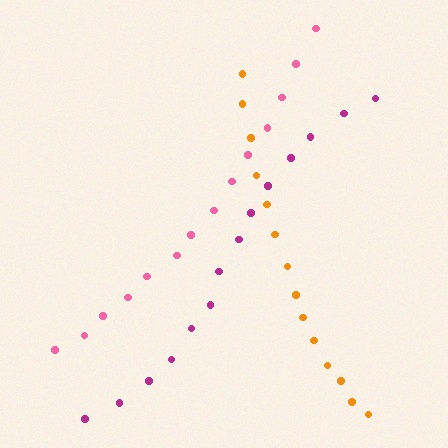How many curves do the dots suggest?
There are 3 distinct paths.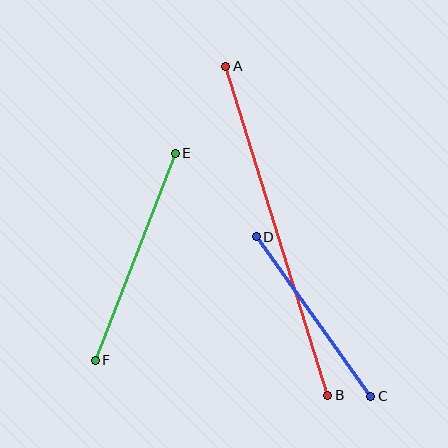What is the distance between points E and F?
The distance is approximately 222 pixels.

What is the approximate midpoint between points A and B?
The midpoint is at approximately (277, 231) pixels.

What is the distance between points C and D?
The distance is approximately 196 pixels.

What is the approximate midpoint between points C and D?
The midpoint is at approximately (314, 316) pixels.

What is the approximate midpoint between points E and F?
The midpoint is at approximately (135, 257) pixels.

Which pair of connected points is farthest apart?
Points A and B are farthest apart.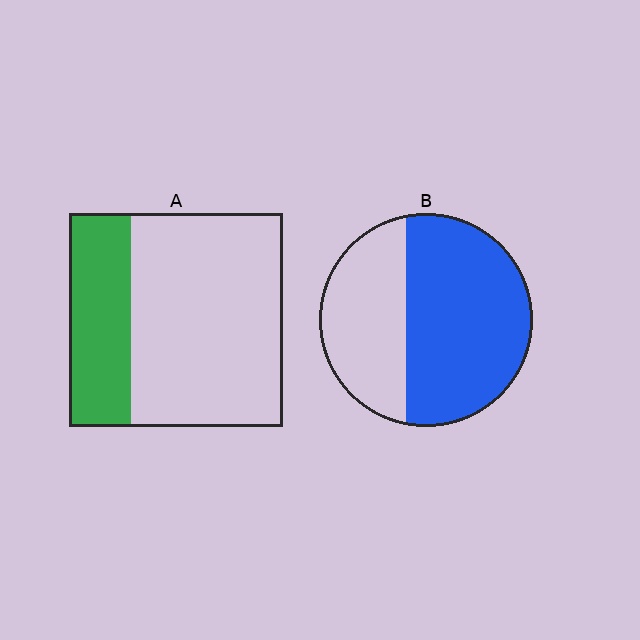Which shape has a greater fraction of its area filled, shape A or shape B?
Shape B.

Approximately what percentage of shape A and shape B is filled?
A is approximately 30% and B is approximately 60%.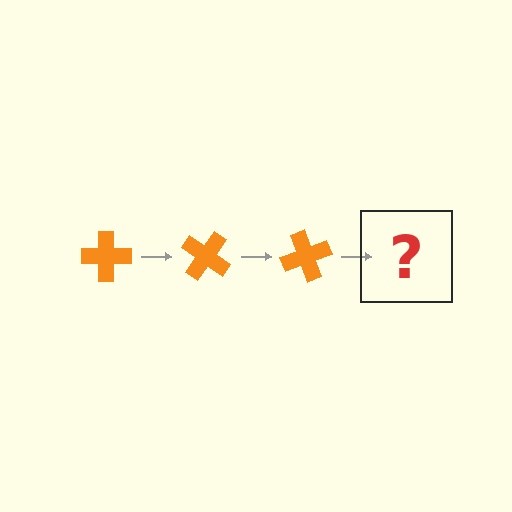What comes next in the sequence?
The next element should be an orange cross rotated 105 degrees.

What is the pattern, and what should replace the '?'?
The pattern is that the cross rotates 35 degrees each step. The '?' should be an orange cross rotated 105 degrees.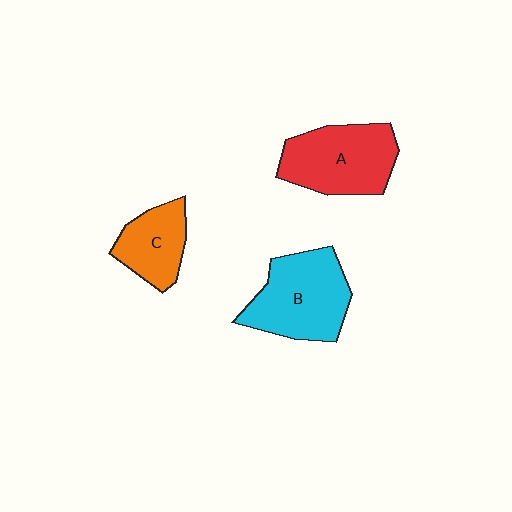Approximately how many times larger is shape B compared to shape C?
Approximately 1.6 times.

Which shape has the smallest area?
Shape C (orange).